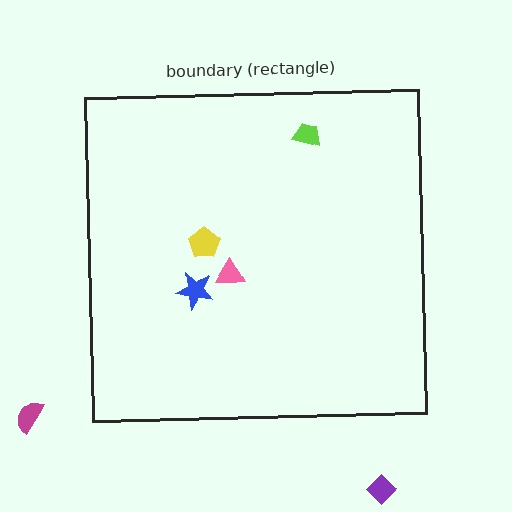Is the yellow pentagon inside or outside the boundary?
Inside.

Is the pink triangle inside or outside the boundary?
Inside.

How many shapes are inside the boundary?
4 inside, 2 outside.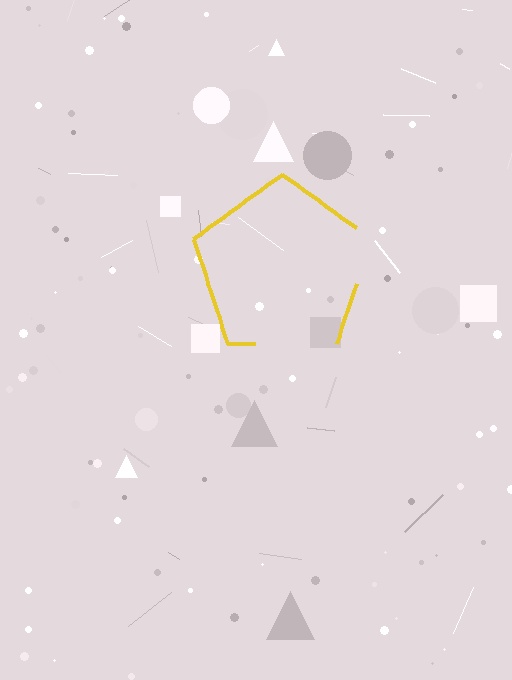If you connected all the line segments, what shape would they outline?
They would outline a pentagon.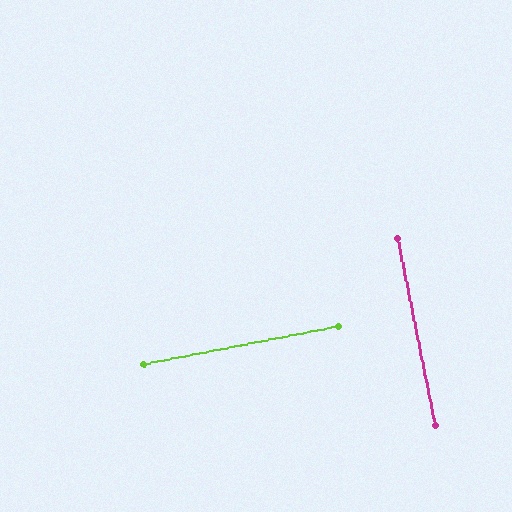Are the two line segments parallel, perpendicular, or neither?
Perpendicular — they meet at approximately 89°.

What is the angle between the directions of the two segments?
Approximately 89 degrees.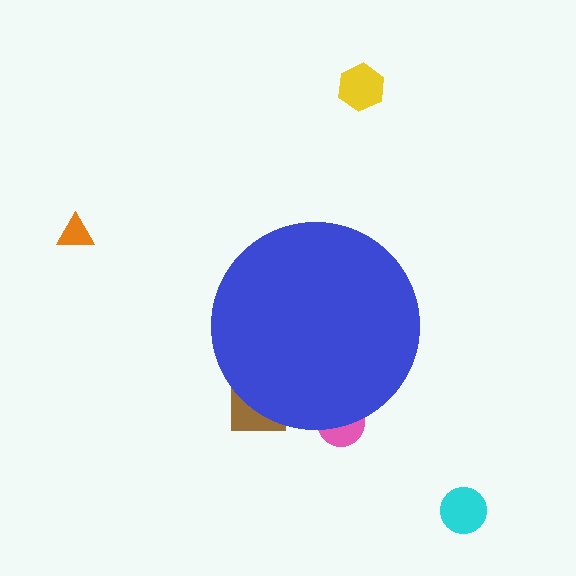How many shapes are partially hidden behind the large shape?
2 shapes are partially hidden.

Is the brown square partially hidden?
Yes, the brown square is partially hidden behind the blue circle.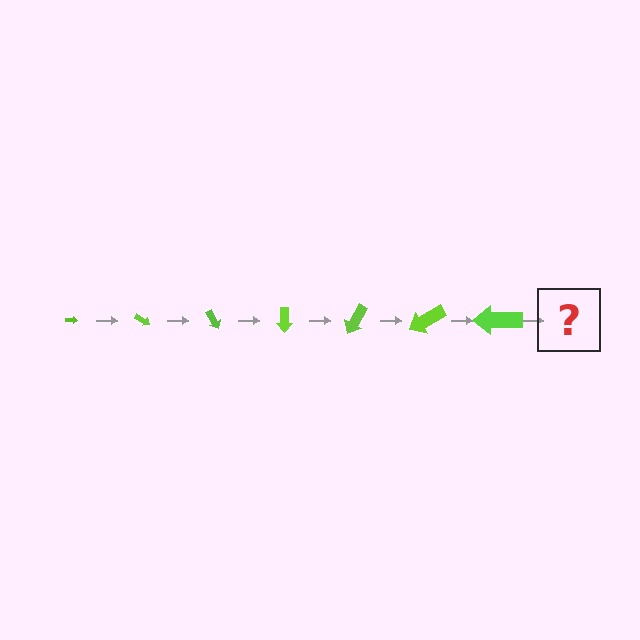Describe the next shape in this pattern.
It should be an arrow, larger than the previous one and rotated 210 degrees from the start.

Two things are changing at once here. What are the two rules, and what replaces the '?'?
The two rules are that the arrow grows larger each step and it rotates 30 degrees each step. The '?' should be an arrow, larger than the previous one and rotated 210 degrees from the start.